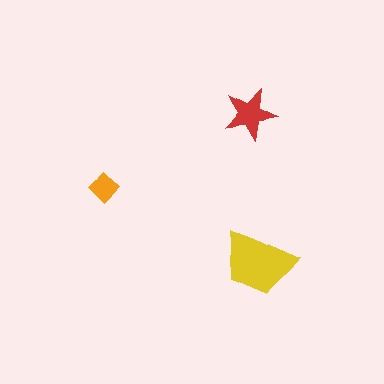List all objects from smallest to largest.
The orange diamond, the red star, the yellow trapezoid.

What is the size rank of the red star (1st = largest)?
2nd.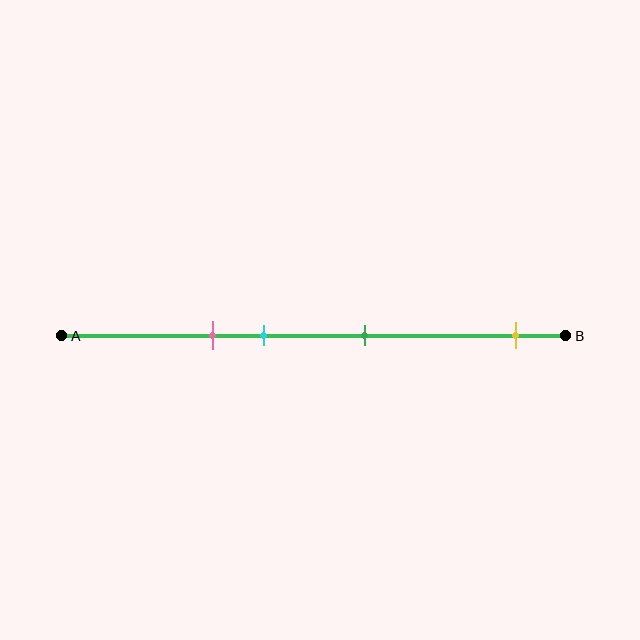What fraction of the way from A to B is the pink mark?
The pink mark is approximately 30% (0.3) of the way from A to B.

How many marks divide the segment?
There are 4 marks dividing the segment.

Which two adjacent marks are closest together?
The pink and cyan marks are the closest adjacent pair.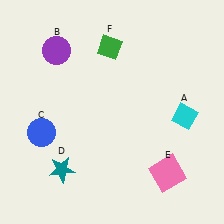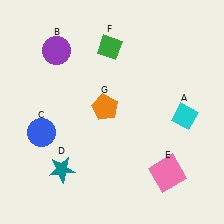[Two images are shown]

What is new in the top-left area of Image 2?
An orange pentagon (G) was added in the top-left area of Image 2.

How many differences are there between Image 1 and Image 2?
There is 1 difference between the two images.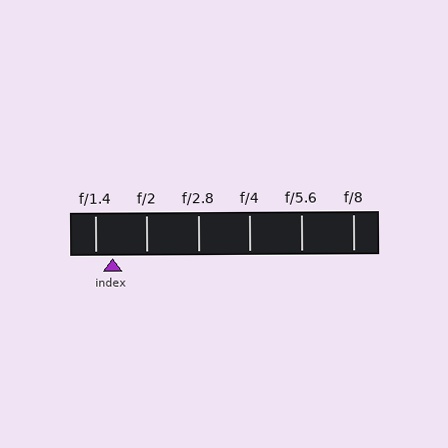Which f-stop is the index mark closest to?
The index mark is closest to f/1.4.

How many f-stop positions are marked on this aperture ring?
There are 6 f-stop positions marked.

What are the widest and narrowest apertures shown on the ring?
The widest aperture shown is f/1.4 and the narrowest is f/8.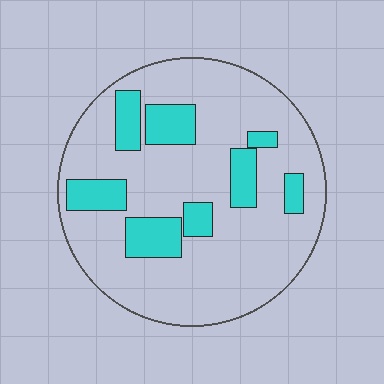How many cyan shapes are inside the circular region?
8.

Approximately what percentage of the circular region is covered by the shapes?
Approximately 20%.